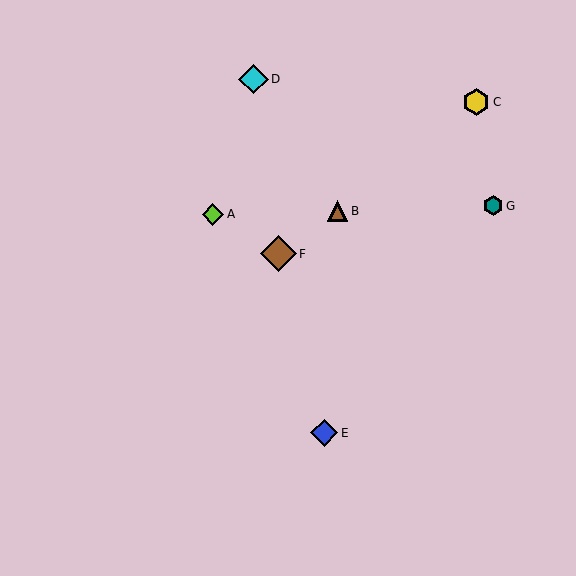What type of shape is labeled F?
Shape F is a brown diamond.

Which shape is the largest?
The brown diamond (labeled F) is the largest.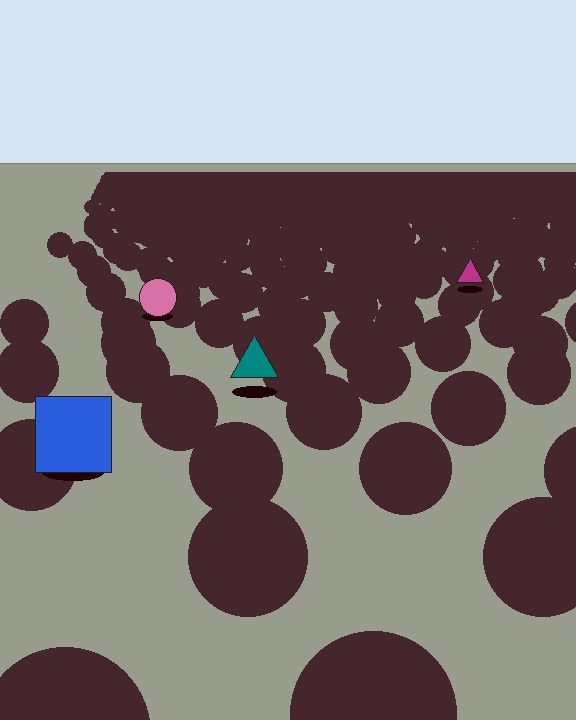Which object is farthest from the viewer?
The magenta triangle is farthest from the viewer. It appears smaller and the ground texture around it is denser.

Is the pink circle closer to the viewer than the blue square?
No. The blue square is closer — you can tell from the texture gradient: the ground texture is coarser near it.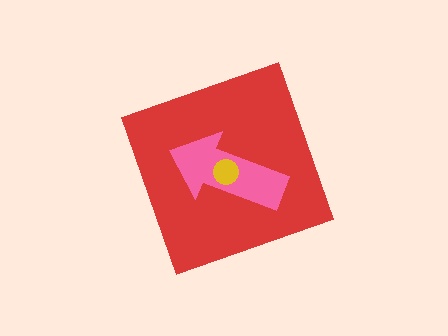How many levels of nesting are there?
3.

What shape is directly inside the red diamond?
The pink arrow.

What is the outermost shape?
The red diamond.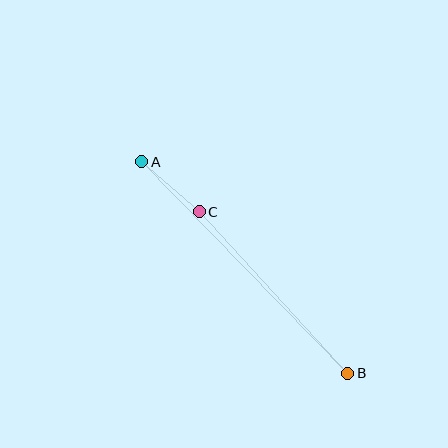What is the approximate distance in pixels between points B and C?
The distance between B and C is approximately 219 pixels.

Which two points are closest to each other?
Points A and C are closest to each other.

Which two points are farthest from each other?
Points A and B are farthest from each other.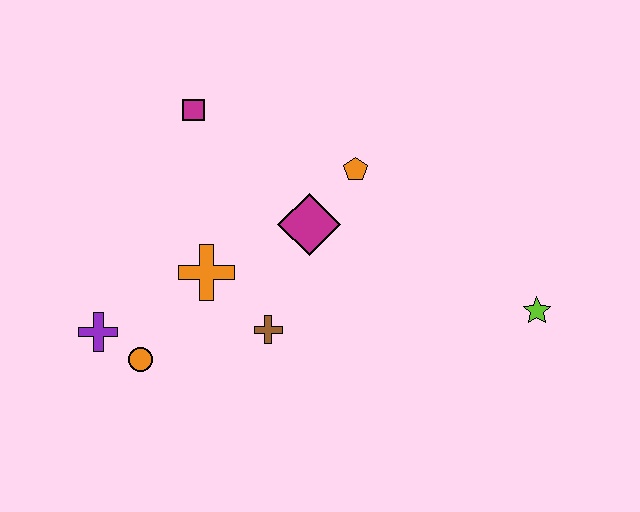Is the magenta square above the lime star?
Yes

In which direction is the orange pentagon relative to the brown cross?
The orange pentagon is above the brown cross.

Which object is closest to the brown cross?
The orange cross is closest to the brown cross.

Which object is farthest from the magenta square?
The lime star is farthest from the magenta square.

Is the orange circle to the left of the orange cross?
Yes